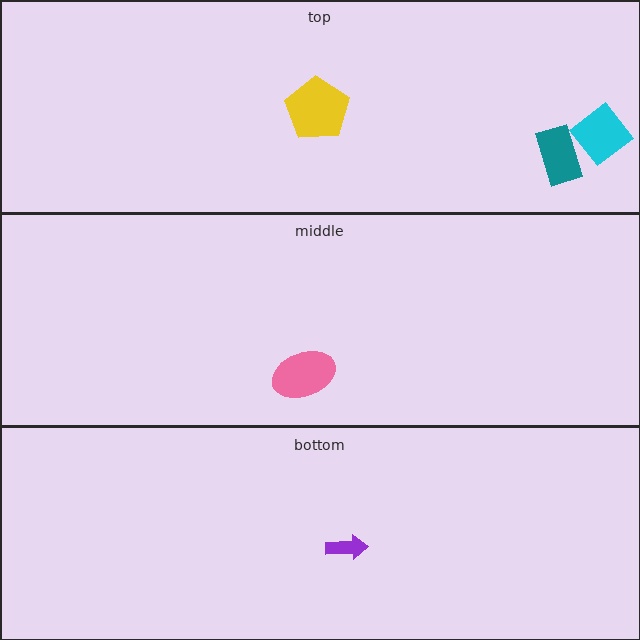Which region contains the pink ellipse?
The middle region.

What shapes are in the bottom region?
The purple arrow.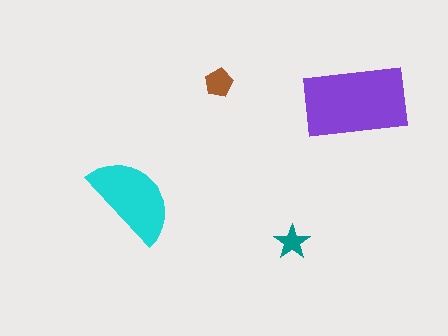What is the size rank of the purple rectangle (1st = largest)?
1st.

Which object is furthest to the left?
The cyan semicircle is leftmost.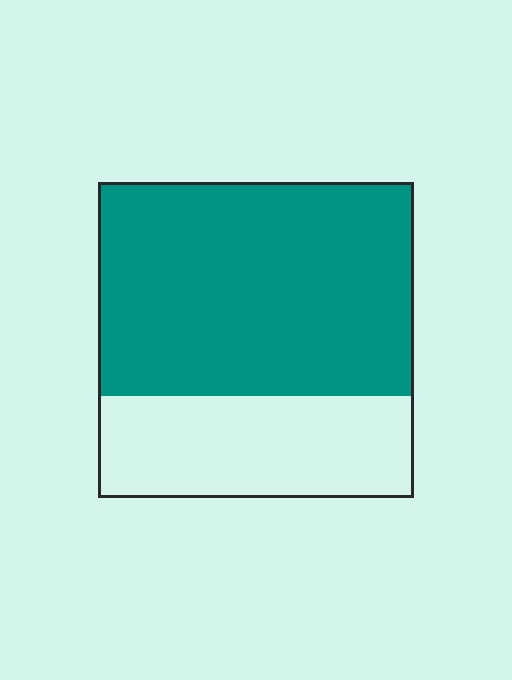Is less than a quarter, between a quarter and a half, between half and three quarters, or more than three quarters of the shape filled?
Between half and three quarters.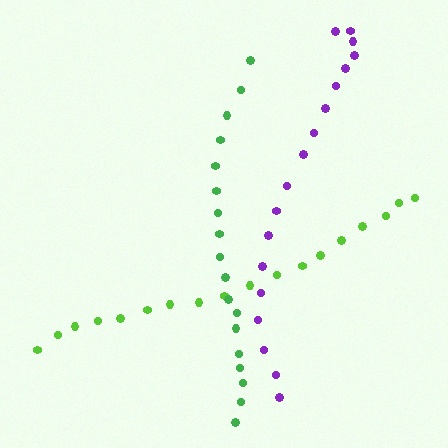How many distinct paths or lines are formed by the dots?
There are 3 distinct paths.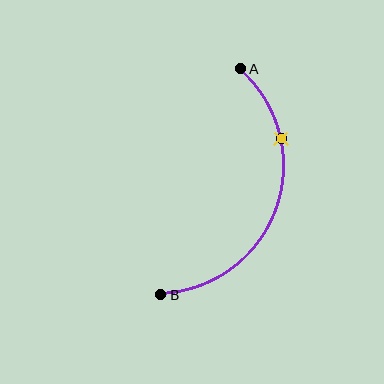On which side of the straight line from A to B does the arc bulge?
The arc bulges to the right of the straight line connecting A and B.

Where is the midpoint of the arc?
The arc midpoint is the point on the curve farthest from the straight line joining A and B. It sits to the right of that line.